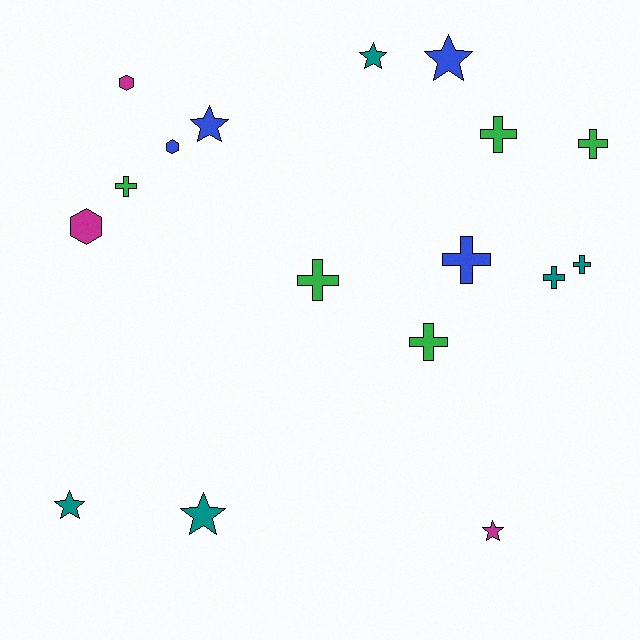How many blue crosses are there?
There is 1 blue cross.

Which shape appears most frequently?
Cross, with 8 objects.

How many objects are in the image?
There are 17 objects.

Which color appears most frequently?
Teal, with 5 objects.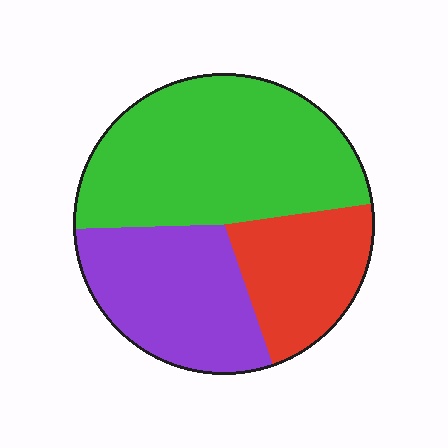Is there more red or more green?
Green.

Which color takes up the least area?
Red, at roughly 20%.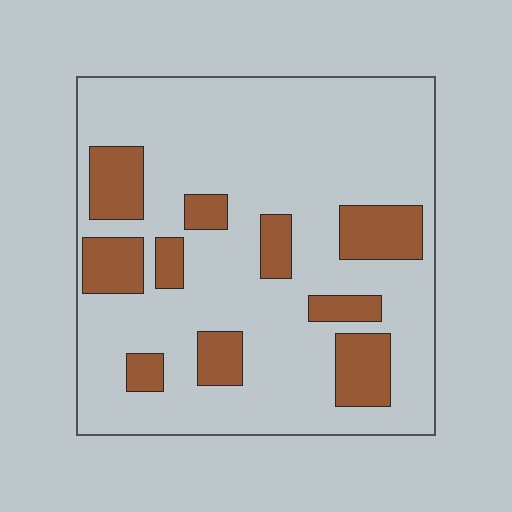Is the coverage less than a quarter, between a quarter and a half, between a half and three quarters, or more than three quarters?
Less than a quarter.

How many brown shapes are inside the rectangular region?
10.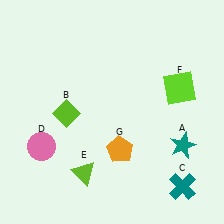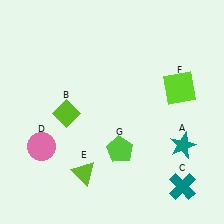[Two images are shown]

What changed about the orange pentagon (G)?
In Image 1, G is orange. In Image 2, it changed to lime.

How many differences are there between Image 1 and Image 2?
There is 1 difference between the two images.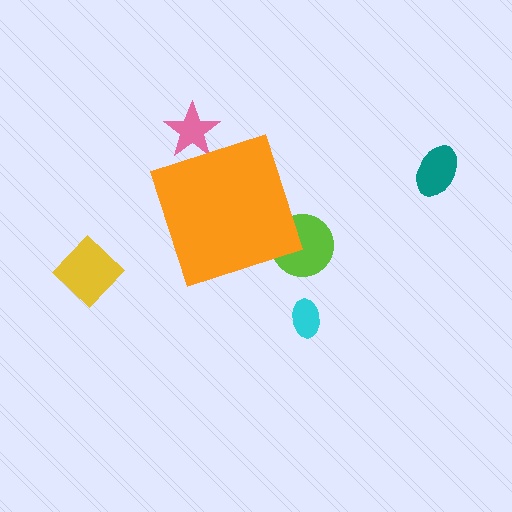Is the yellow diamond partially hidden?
No, the yellow diamond is fully visible.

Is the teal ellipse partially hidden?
No, the teal ellipse is fully visible.